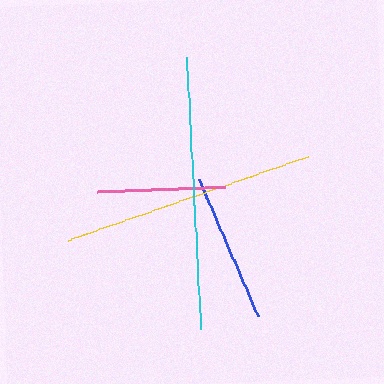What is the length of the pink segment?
The pink segment is approximately 128 pixels long.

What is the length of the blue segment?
The blue segment is approximately 148 pixels long.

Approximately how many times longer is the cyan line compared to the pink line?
The cyan line is approximately 2.1 times the length of the pink line.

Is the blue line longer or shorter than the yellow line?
The yellow line is longer than the blue line.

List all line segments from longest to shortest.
From longest to shortest: cyan, yellow, blue, pink.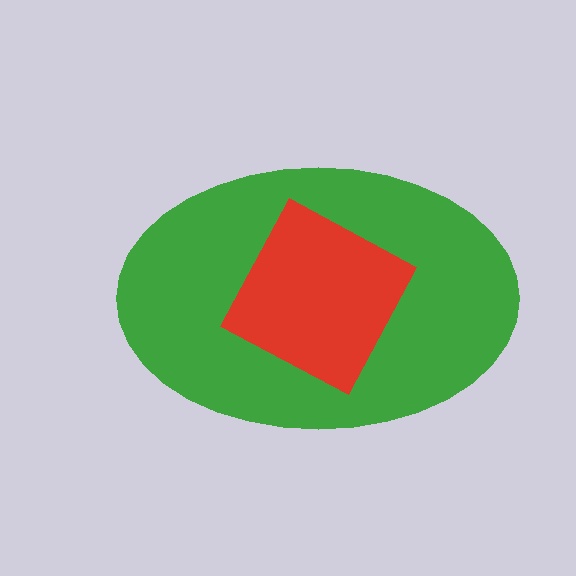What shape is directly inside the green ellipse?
The red square.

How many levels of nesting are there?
2.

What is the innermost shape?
The red square.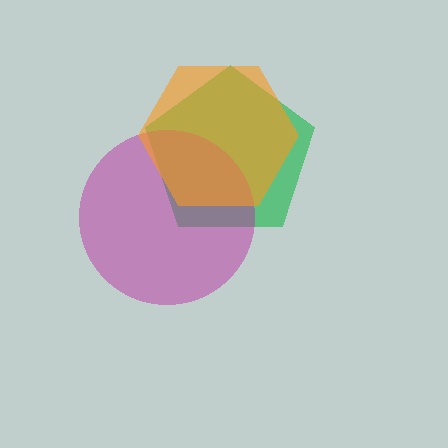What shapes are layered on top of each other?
The layered shapes are: a green pentagon, a magenta circle, an orange hexagon.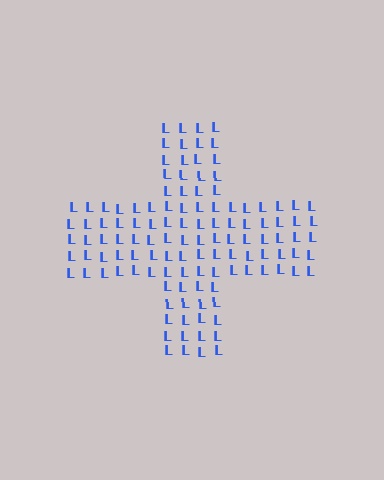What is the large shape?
The large shape is a cross.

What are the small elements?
The small elements are letter L's.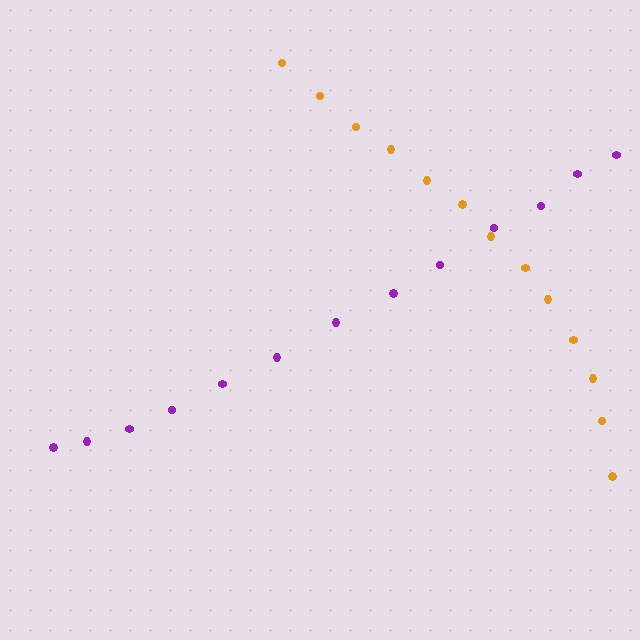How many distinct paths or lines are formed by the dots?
There are 2 distinct paths.